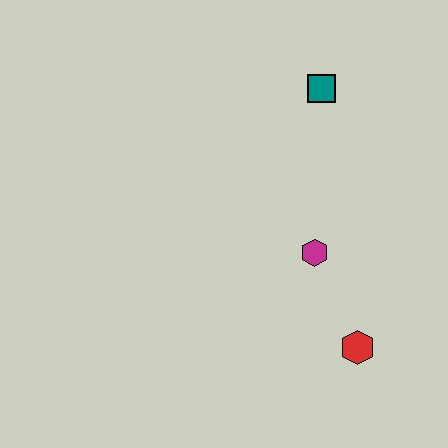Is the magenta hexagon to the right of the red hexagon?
No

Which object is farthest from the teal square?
The red hexagon is farthest from the teal square.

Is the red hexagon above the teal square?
No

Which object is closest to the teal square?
The magenta hexagon is closest to the teal square.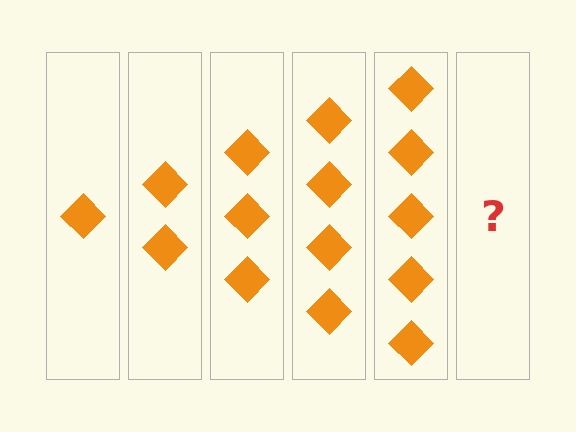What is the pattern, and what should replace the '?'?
The pattern is that each step adds one more diamond. The '?' should be 6 diamonds.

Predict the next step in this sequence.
The next step is 6 diamonds.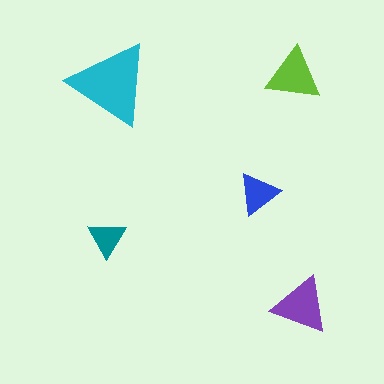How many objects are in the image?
There are 5 objects in the image.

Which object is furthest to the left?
The teal triangle is leftmost.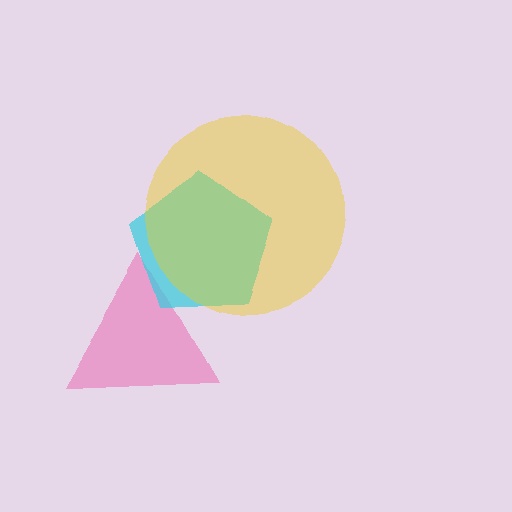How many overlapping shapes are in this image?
There are 3 overlapping shapes in the image.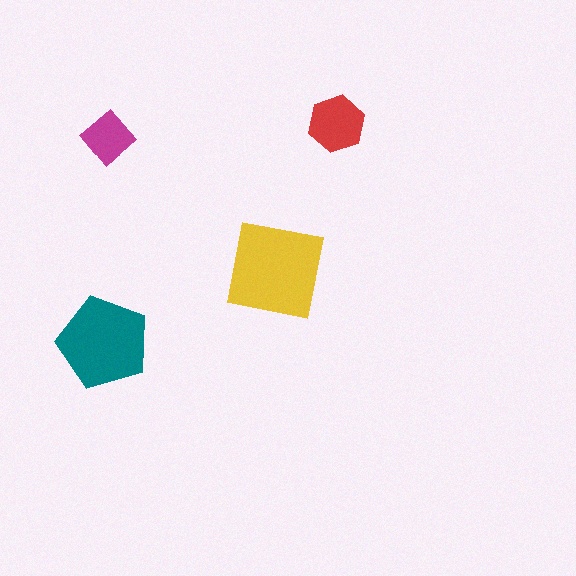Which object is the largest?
The yellow square.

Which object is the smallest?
The magenta diamond.